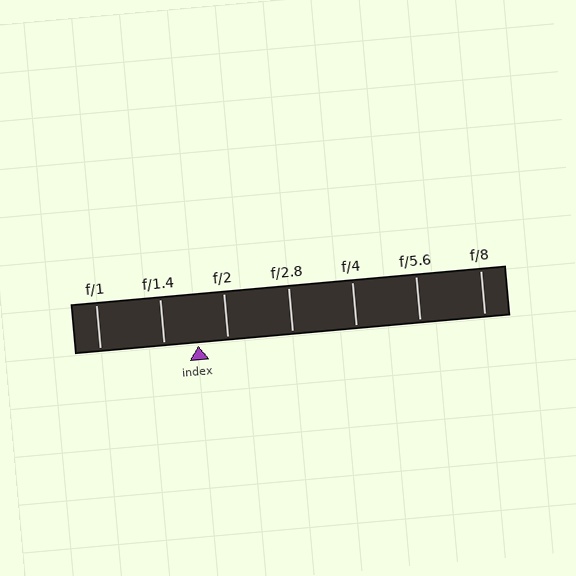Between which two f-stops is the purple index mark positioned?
The index mark is between f/1.4 and f/2.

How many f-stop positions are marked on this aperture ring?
There are 7 f-stop positions marked.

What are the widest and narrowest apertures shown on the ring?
The widest aperture shown is f/1 and the narrowest is f/8.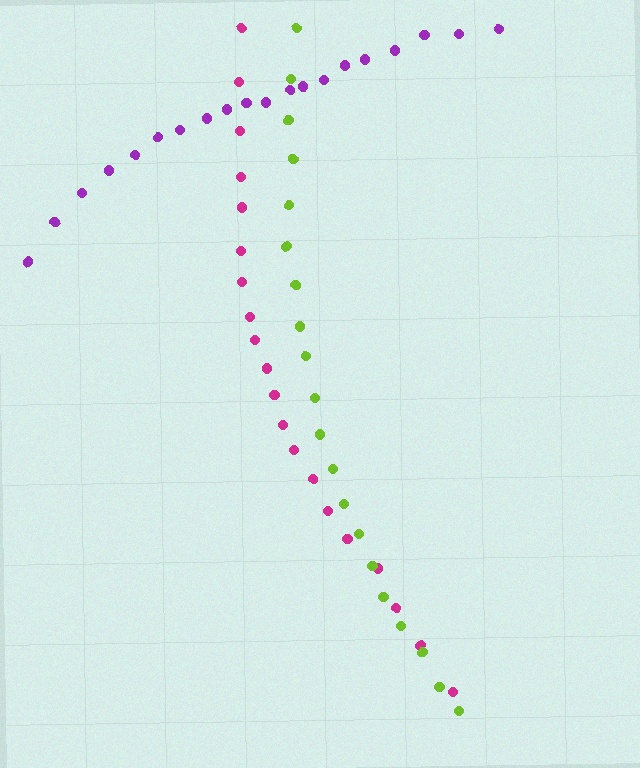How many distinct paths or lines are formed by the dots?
There are 3 distinct paths.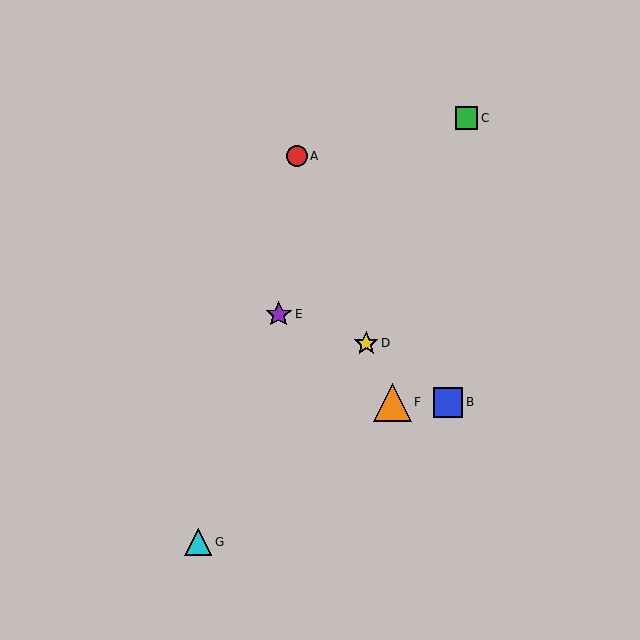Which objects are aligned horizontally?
Objects B, F are aligned horizontally.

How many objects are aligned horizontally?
2 objects (B, F) are aligned horizontally.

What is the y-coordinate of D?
Object D is at y≈343.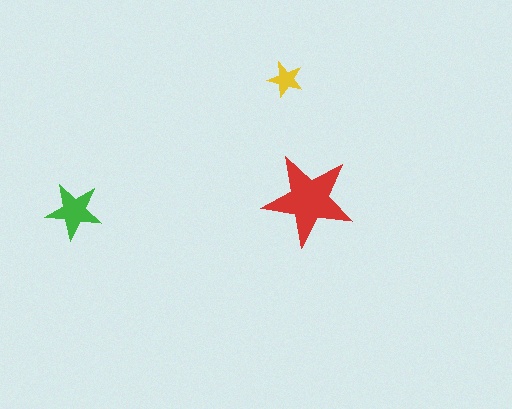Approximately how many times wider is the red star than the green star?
About 1.5 times wider.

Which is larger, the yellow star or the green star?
The green one.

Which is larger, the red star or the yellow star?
The red one.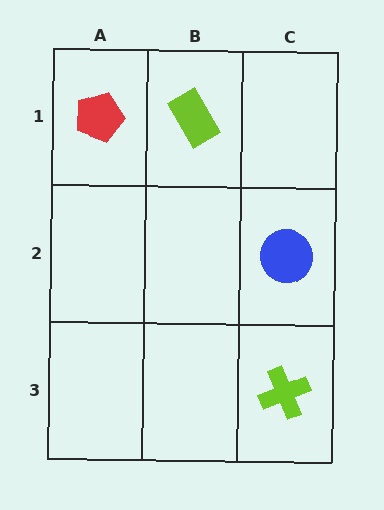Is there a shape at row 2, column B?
No, that cell is empty.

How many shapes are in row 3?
1 shape.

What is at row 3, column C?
A lime cross.